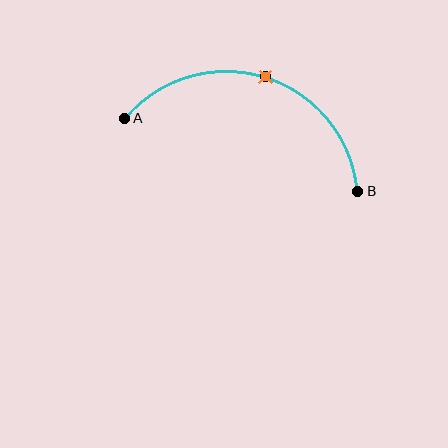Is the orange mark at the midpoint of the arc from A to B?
Yes. The orange mark lies on the arc at equal arc-length from both A and B — it is the arc midpoint.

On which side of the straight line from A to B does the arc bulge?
The arc bulges above the straight line connecting A and B.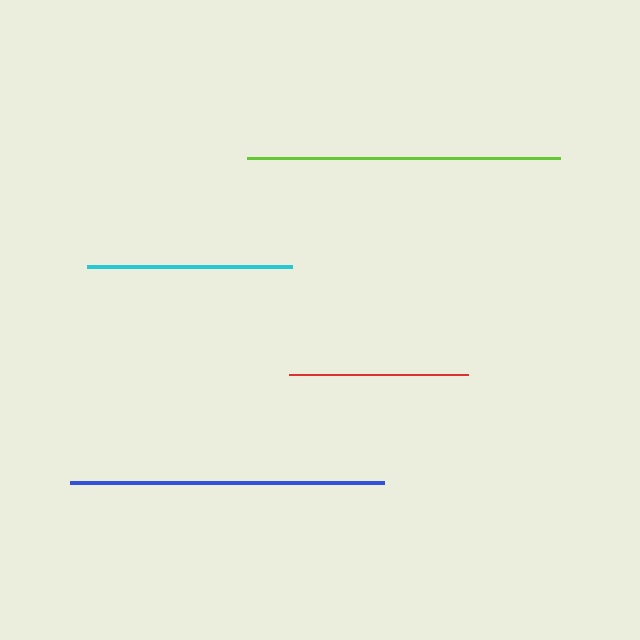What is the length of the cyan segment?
The cyan segment is approximately 205 pixels long.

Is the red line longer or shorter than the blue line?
The blue line is longer than the red line.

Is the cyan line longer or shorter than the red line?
The cyan line is longer than the red line.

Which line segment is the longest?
The blue line is the longest at approximately 314 pixels.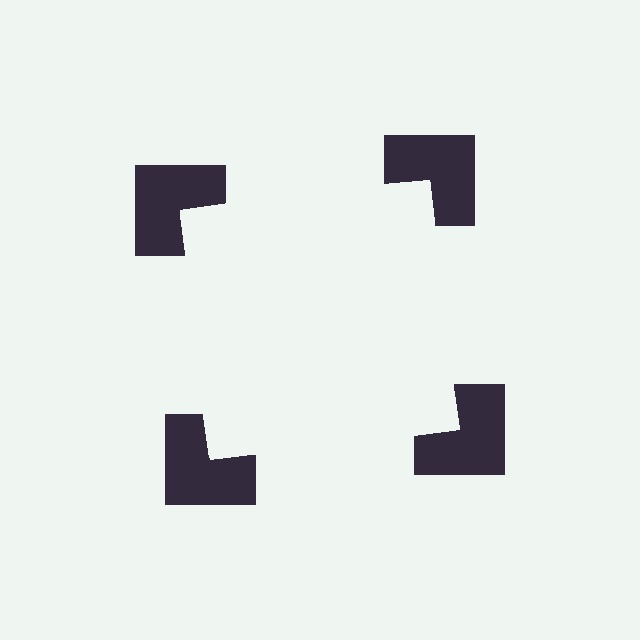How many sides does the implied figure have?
4 sides.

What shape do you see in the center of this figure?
An illusory square — its edges are inferred from the aligned wedge cuts in the notched squares, not physically drawn.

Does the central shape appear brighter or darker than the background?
It typically appears slightly brighter than the background, even though no actual brightness change is drawn.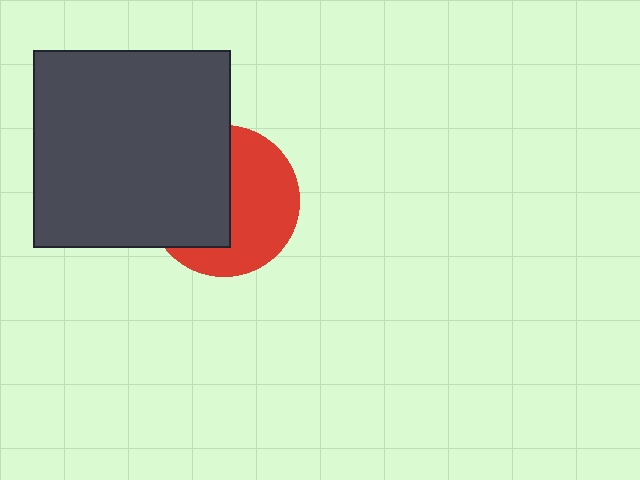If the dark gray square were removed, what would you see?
You would see the complete red circle.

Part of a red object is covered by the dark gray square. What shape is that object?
It is a circle.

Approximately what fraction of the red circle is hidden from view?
Roughly 48% of the red circle is hidden behind the dark gray square.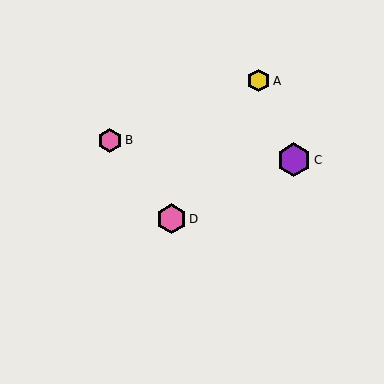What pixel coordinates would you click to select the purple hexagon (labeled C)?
Click at (294, 160) to select the purple hexagon C.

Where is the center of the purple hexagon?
The center of the purple hexagon is at (294, 160).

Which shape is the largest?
The purple hexagon (labeled C) is the largest.